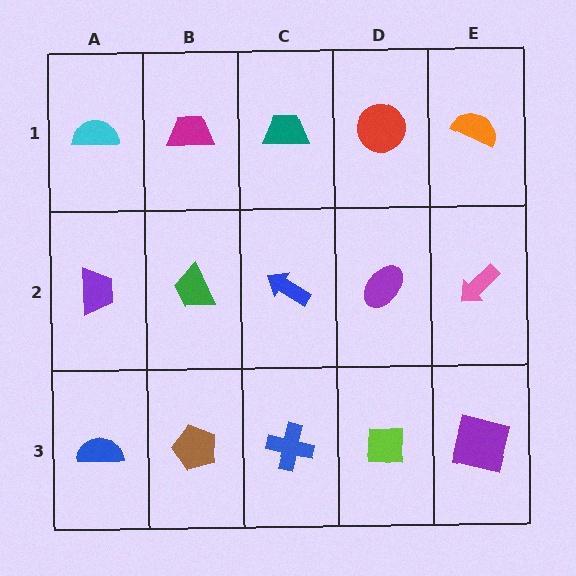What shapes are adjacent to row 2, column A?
A cyan semicircle (row 1, column A), a blue semicircle (row 3, column A), a green trapezoid (row 2, column B).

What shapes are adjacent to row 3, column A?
A purple trapezoid (row 2, column A), a brown pentagon (row 3, column B).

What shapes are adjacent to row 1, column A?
A purple trapezoid (row 2, column A), a magenta trapezoid (row 1, column B).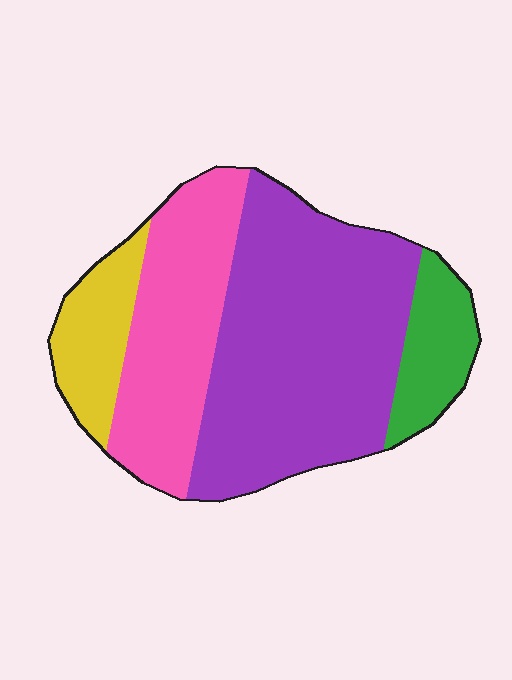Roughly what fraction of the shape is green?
Green covers about 10% of the shape.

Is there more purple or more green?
Purple.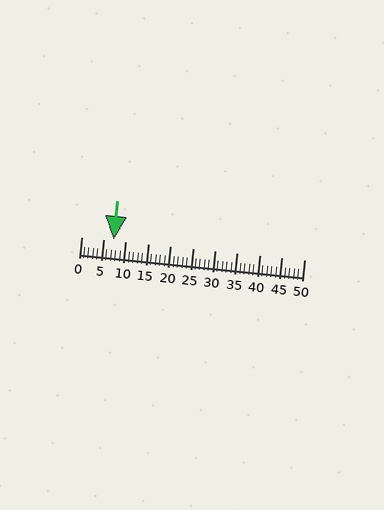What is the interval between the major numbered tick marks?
The major tick marks are spaced 5 units apart.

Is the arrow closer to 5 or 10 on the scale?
The arrow is closer to 5.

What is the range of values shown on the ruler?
The ruler shows values from 0 to 50.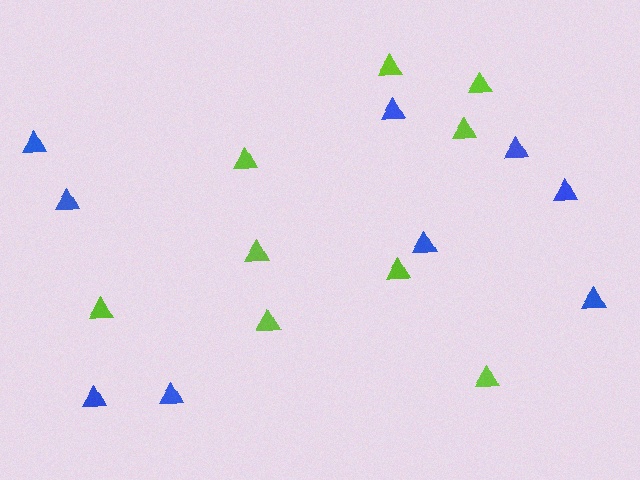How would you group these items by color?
There are 2 groups: one group of lime triangles (9) and one group of blue triangles (9).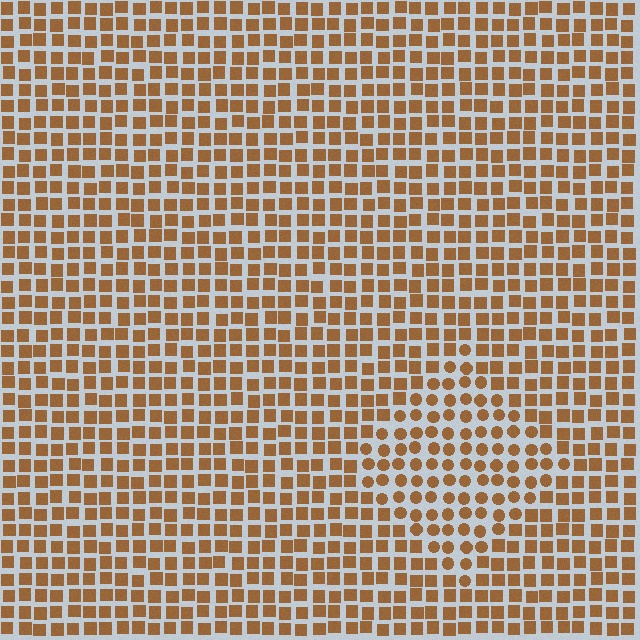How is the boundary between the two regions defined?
The boundary is defined by a change in element shape: circles inside vs. squares outside. All elements share the same color and spacing.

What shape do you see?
I see a diamond.